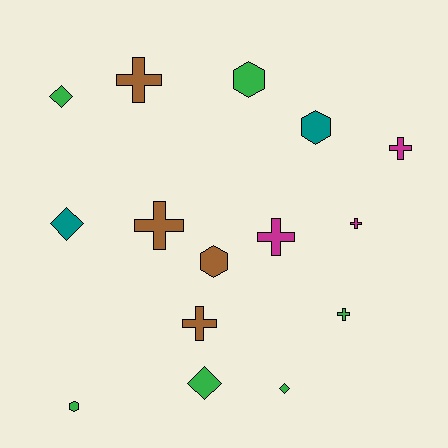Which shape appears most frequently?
Cross, with 7 objects.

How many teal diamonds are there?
There is 1 teal diamond.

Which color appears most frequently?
Green, with 6 objects.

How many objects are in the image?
There are 15 objects.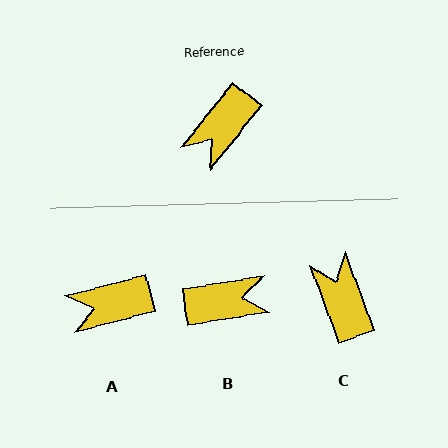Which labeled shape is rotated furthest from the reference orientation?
B, about 138 degrees away.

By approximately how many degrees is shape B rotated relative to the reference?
Approximately 138 degrees counter-clockwise.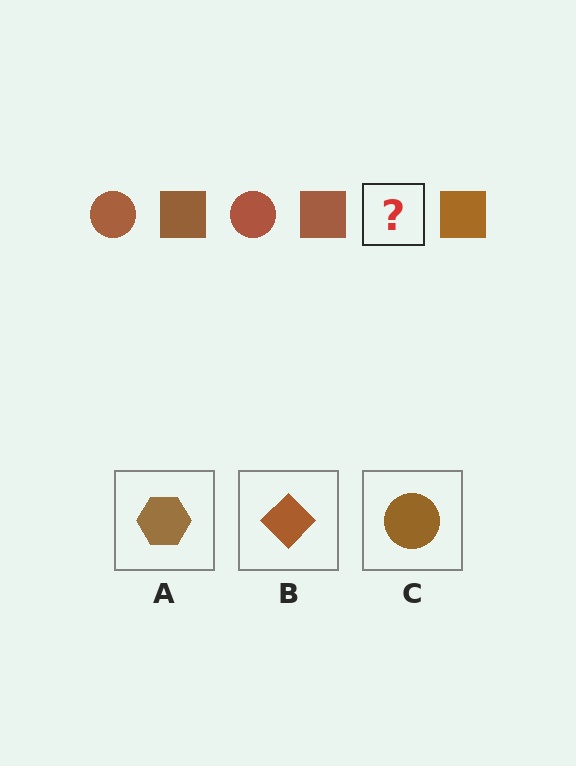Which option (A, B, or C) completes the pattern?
C.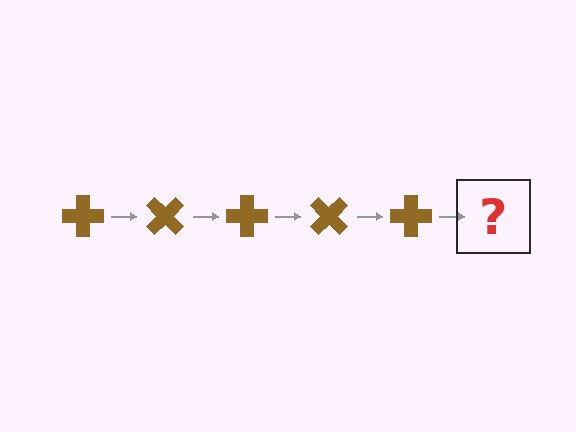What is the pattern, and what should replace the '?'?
The pattern is that the cross rotates 45 degrees each step. The '?' should be a brown cross rotated 225 degrees.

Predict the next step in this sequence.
The next step is a brown cross rotated 225 degrees.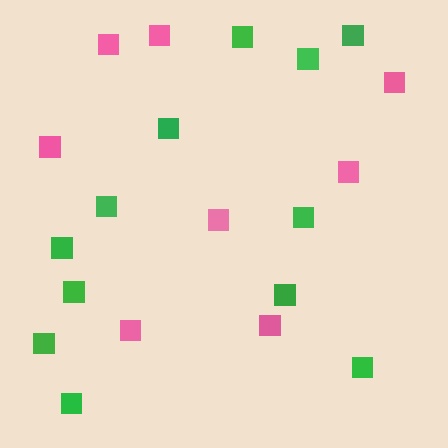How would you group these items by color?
There are 2 groups: one group of pink squares (8) and one group of green squares (12).